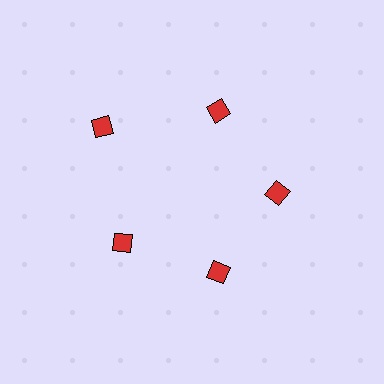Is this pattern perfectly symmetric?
No. The 5 red diamonds are arranged in a ring, but one element near the 10 o'clock position is pushed outward from the center, breaking the 5-fold rotational symmetry.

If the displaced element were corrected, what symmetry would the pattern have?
It would have 5-fold rotational symmetry — the pattern would map onto itself every 72 degrees.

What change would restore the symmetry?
The symmetry would be restored by moving it inward, back onto the ring so that all 5 diamonds sit at equal angles and equal distance from the center.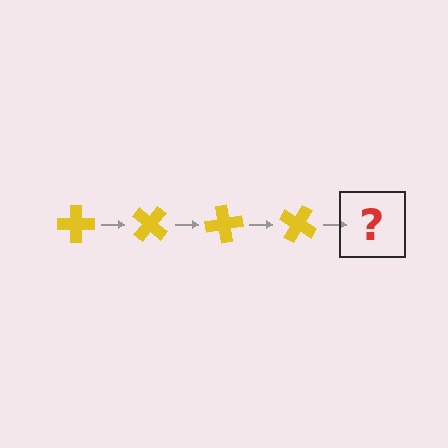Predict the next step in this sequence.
The next step is a yellow cross rotated 160 degrees.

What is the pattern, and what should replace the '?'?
The pattern is that the cross rotates 40 degrees each step. The '?' should be a yellow cross rotated 160 degrees.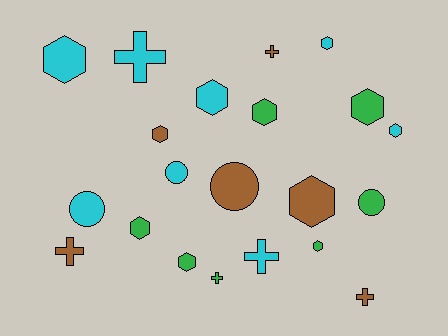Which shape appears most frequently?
Hexagon, with 11 objects.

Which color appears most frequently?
Cyan, with 8 objects.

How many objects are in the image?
There are 21 objects.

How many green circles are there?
There is 1 green circle.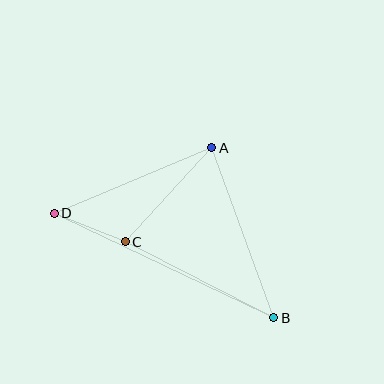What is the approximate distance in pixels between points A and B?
The distance between A and B is approximately 181 pixels.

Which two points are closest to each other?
Points C and D are closest to each other.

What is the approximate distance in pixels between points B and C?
The distance between B and C is approximately 167 pixels.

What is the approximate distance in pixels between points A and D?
The distance between A and D is approximately 171 pixels.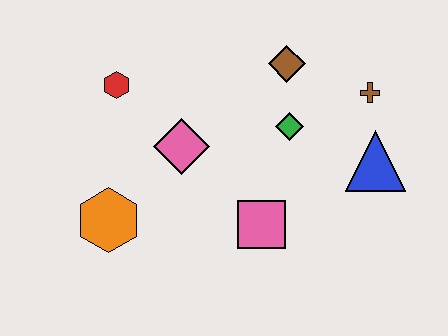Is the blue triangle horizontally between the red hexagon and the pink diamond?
No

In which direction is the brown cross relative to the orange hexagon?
The brown cross is to the right of the orange hexagon.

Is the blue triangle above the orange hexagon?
Yes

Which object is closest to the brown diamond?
The green diamond is closest to the brown diamond.